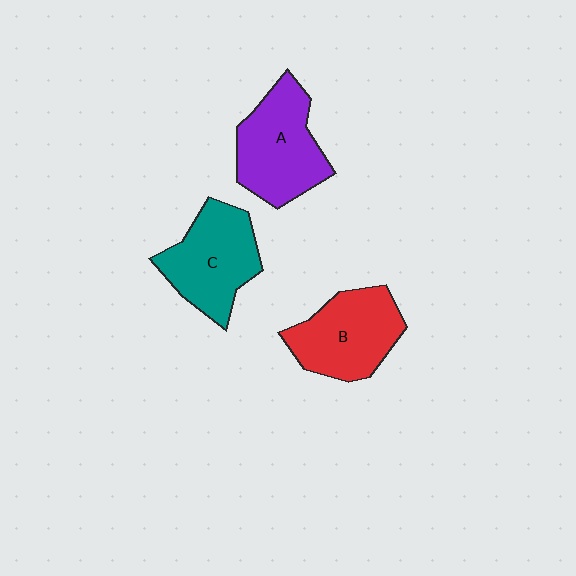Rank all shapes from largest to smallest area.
From largest to smallest: A (purple), C (teal), B (red).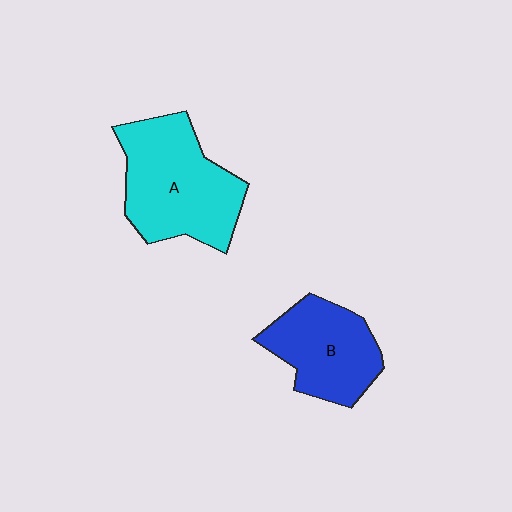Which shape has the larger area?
Shape A (cyan).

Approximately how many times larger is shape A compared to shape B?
Approximately 1.4 times.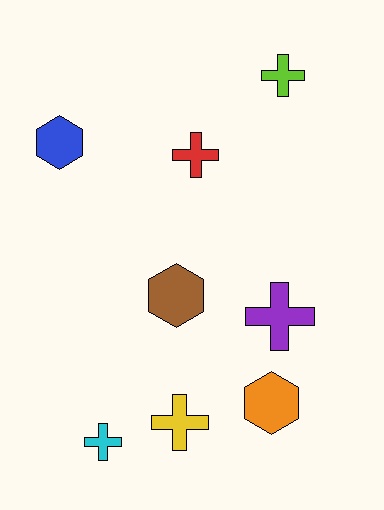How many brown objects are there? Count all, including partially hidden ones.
There is 1 brown object.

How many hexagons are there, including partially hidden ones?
There are 3 hexagons.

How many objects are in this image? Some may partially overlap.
There are 8 objects.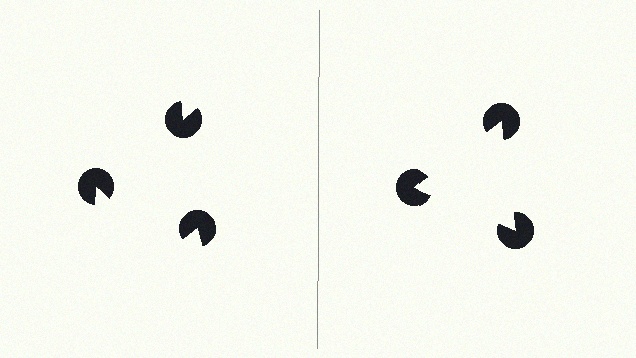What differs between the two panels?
The pac-man discs are positioned identically on both sides; only the wedge orientations differ. On the right they align to a triangle; on the left they are misaligned.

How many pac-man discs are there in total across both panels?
6 — 3 on each side.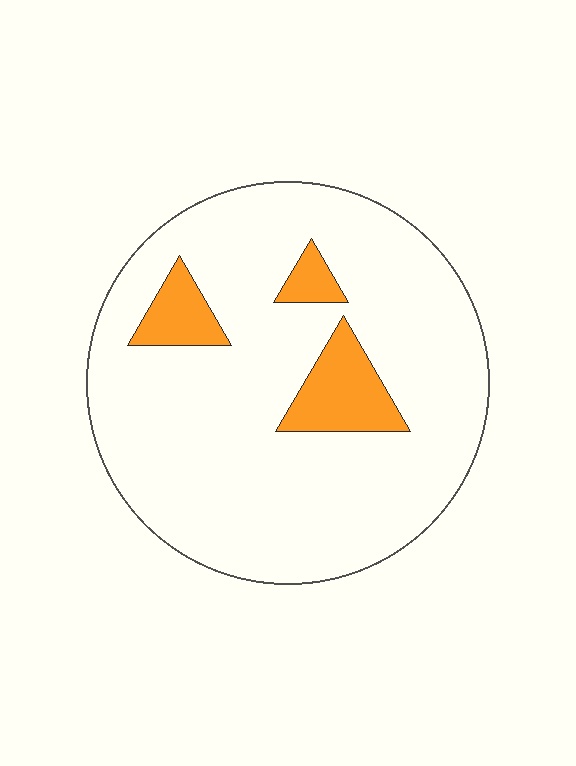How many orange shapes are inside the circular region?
3.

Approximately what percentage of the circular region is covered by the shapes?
Approximately 10%.